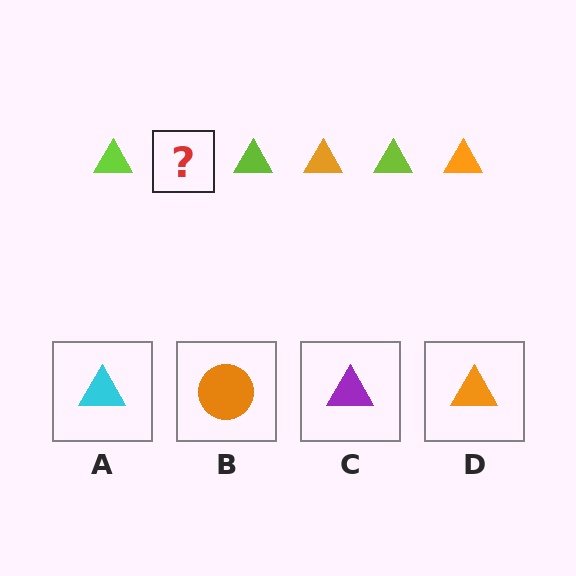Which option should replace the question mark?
Option D.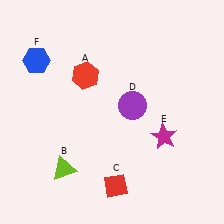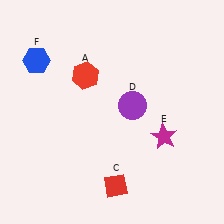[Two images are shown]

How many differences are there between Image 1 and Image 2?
There is 1 difference between the two images.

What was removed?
The lime triangle (B) was removed in Image 2.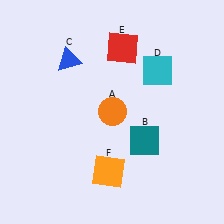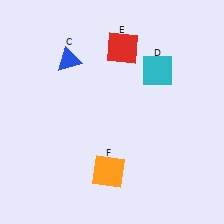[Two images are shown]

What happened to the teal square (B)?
The teal square (B) was removed in Image 2. It was in the bottom-right area of Image 1.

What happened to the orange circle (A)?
The orange circle (A) was removed in Image 2. It was in the top-right area of Image 1.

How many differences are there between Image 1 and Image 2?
There are 2 differences between the two images.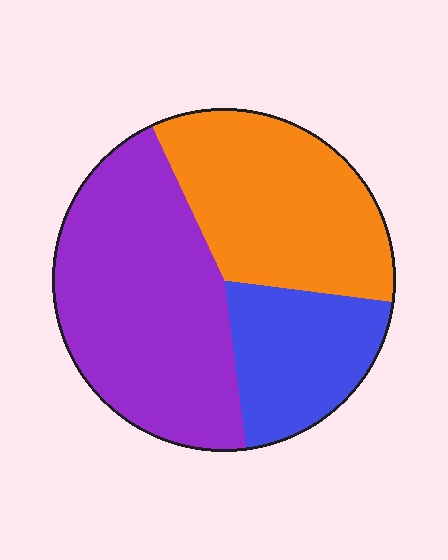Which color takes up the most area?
Purple, at roughly 45%.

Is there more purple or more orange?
Purple.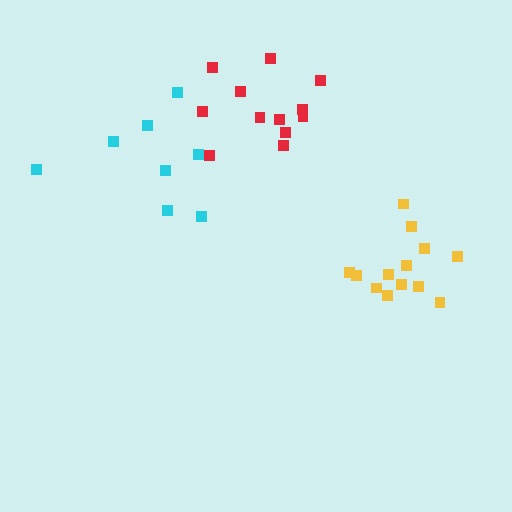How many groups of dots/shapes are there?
There are 3 groups.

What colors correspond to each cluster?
The clusters are colored: red, yellow, cyan.